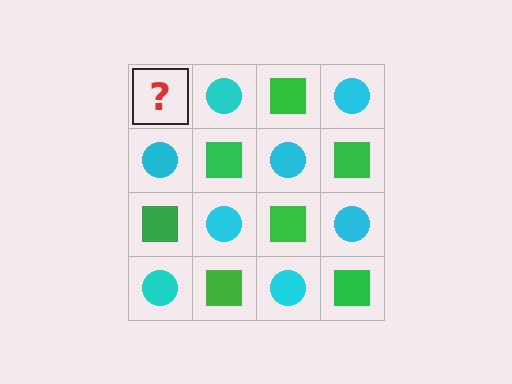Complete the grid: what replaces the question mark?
The question mark should be replaced with a green square.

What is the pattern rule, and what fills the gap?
The rule is that it alternates green square and cyan circle in a checkerboard pattern. The gap should be filled with a green square.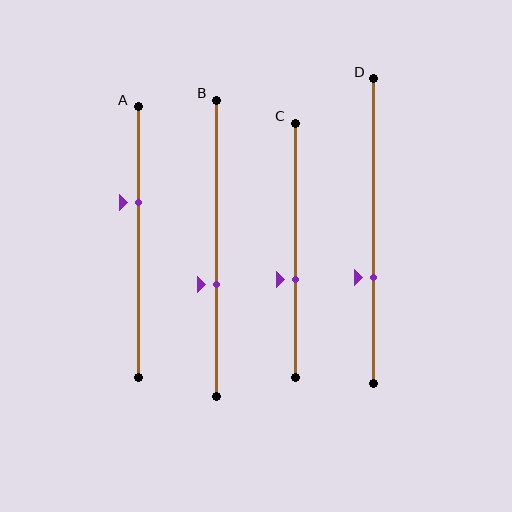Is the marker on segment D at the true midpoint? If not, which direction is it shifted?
No, the marker on segment D is shifted downward by about 15% of the segment length.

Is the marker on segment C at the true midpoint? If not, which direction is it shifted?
No, the marker on segment C is shifted downward by about 12% of the segment length.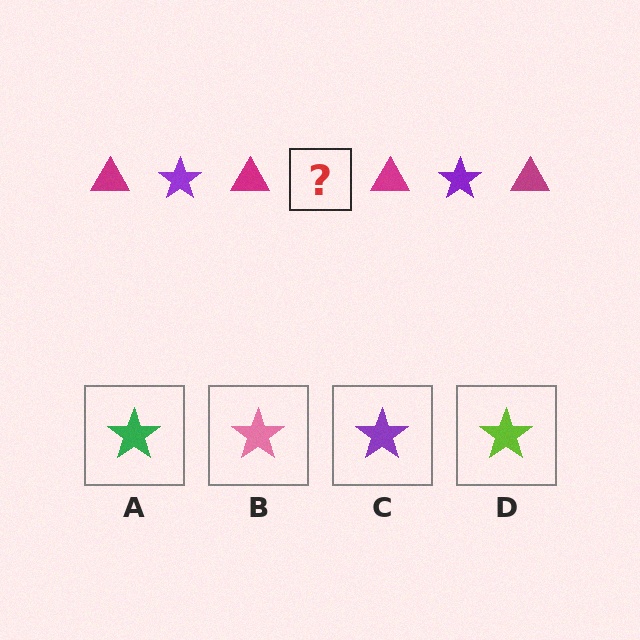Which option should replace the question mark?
Option C.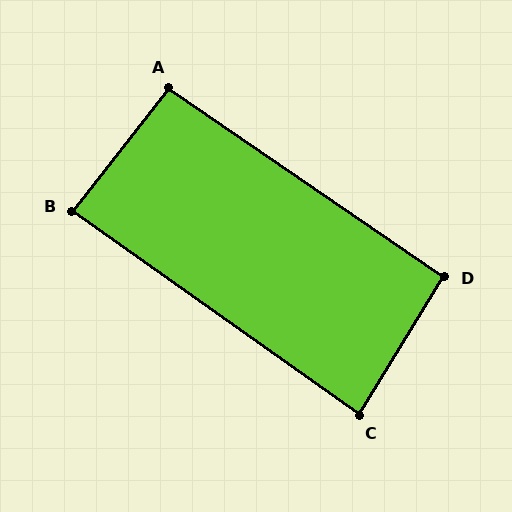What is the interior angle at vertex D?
Approximately 93 degrees (approximately right).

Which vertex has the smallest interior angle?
C, at approximately 86 degrees.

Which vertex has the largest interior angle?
A, at approximately 94 degrees.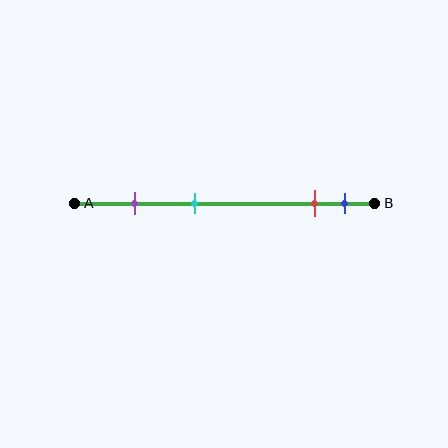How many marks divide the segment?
There are 4 marks dividing the segment.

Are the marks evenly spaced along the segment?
No, the marks are not evenly spaced.